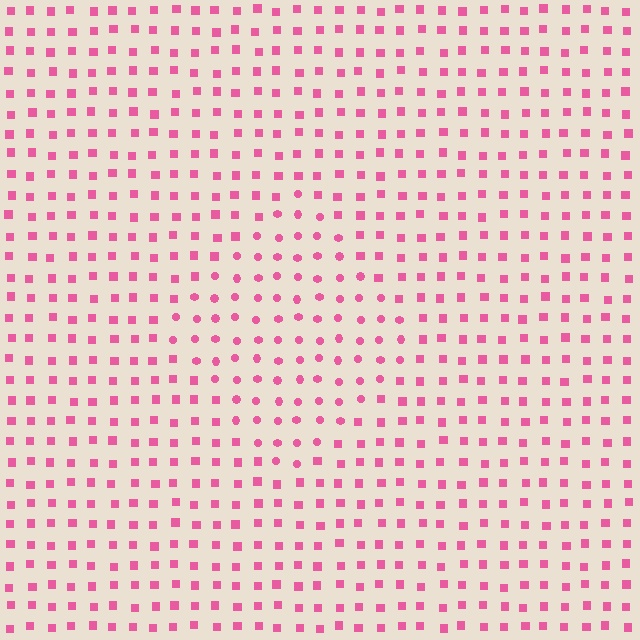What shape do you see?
I see a diamond.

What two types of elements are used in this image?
The image uses circles inside the diamond region and squares outside it.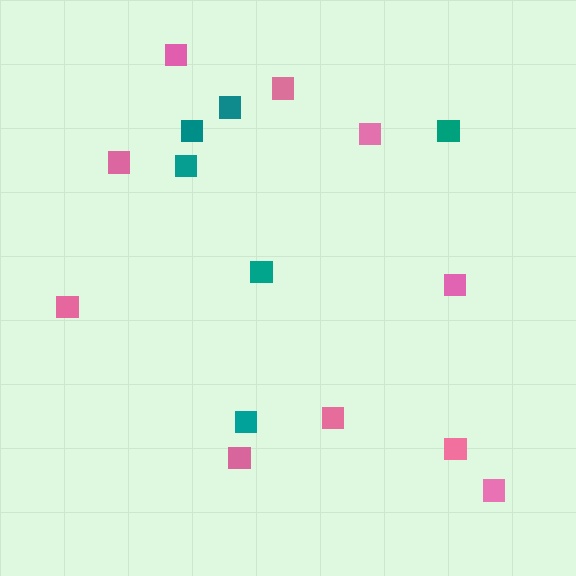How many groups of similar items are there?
There are 2 groups: one group of teal squares (6) and one group of pink squares (10).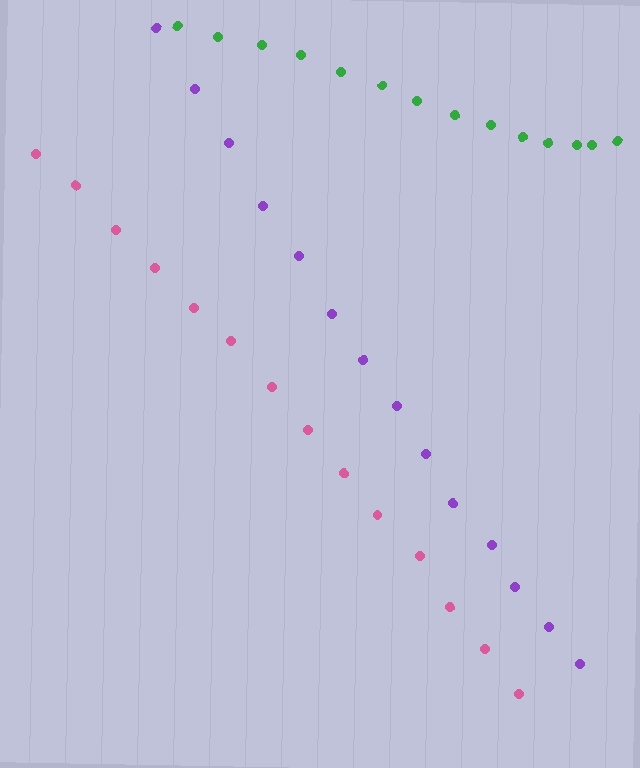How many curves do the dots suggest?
There are 3 distinct paths.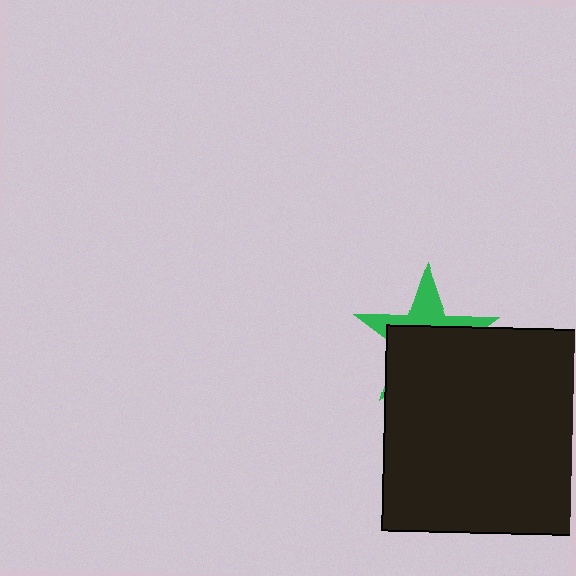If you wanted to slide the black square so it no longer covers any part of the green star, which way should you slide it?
Slide it down — that is the most direct way to separate the two shapes.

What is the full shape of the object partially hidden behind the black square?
The partially hidden object is a green star.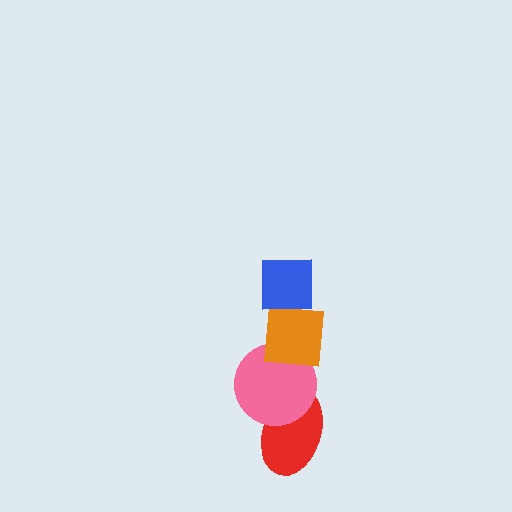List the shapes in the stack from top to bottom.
From top to bottom: the blue square, the orange square, the pink circle, the red ellipse.